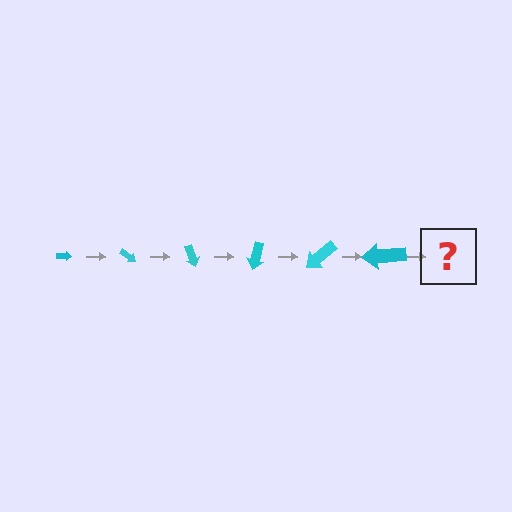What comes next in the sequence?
The next element should be an arrow, larger than the previous one and rotated 210 degrees from the start.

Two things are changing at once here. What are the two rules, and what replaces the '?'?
The two rules are that the arrow grows larger each step and it rotates 35 degrees each step. The '?' should be an arrow, larger than the previous one and rotated 210 degrees from the start.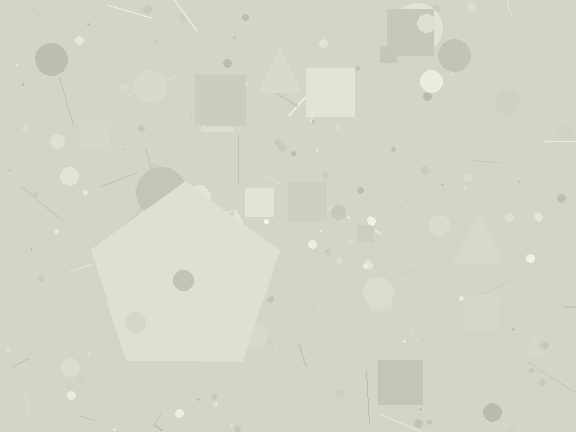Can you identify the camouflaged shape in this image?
The camouflaged shape is a pentagon.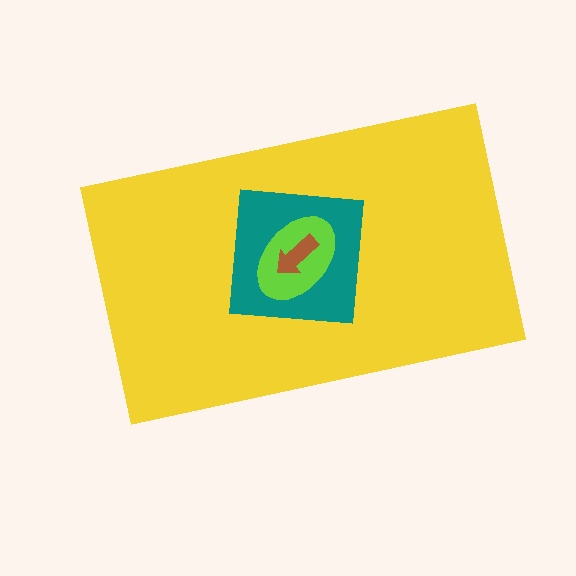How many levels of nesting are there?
4.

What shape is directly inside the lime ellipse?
The brown arrow.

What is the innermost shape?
The brown arrow.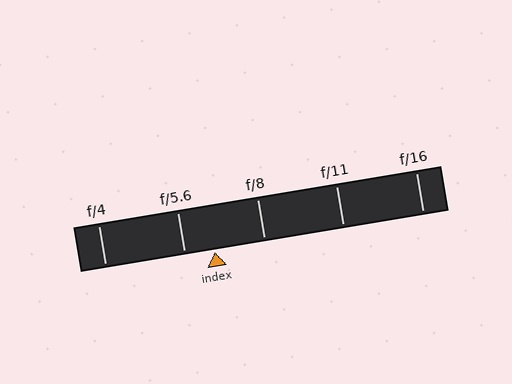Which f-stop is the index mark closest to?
The index mark is closest to f/5.6.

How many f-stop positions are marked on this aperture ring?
There are 5 f-stop positions marked.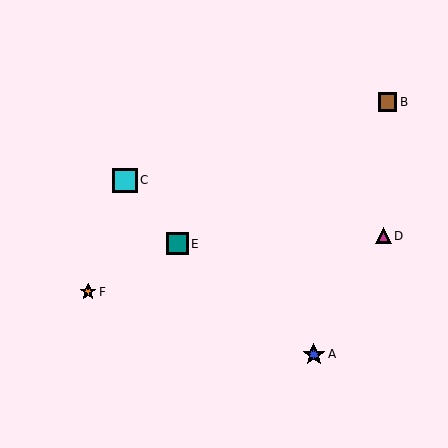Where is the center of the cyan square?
The center of the cyan square is at (125, 180).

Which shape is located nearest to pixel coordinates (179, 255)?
The teal square (labeled E) at (177, 244) is nearest to that location.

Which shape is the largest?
The cyan square (labeled C) is the largest.